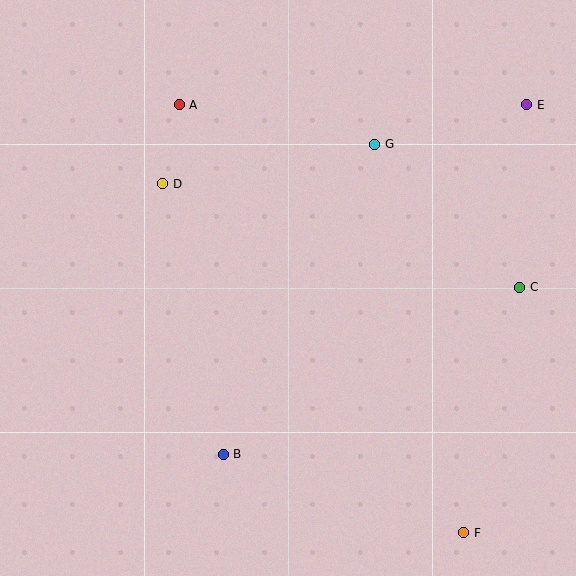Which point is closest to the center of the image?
Point D at (163, 184) is closest to the center.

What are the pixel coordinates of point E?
Point E is at (527, 105).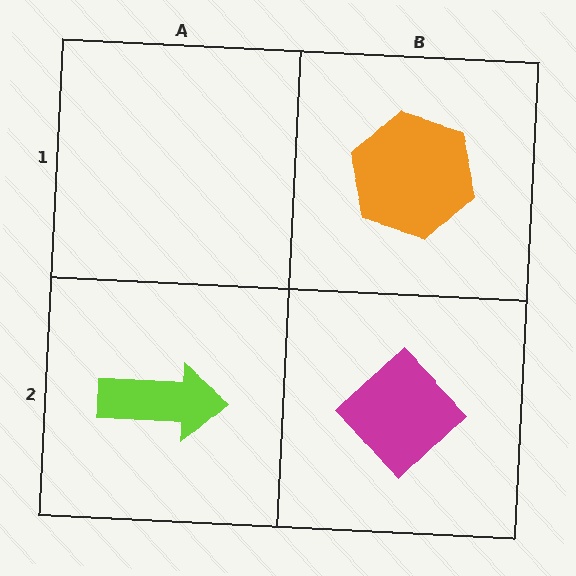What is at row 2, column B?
A magenta diamond.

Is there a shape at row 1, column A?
No, that cell is empty.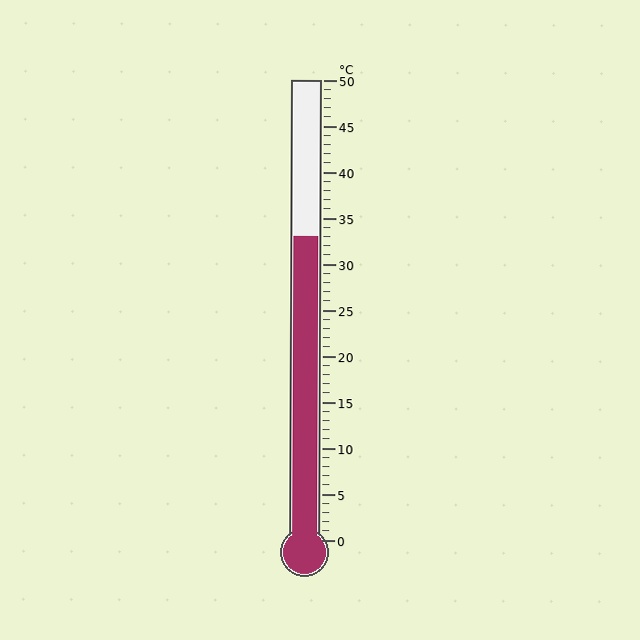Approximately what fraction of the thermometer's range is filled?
The thermometer is filled to approximately 65% of its range.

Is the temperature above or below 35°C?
The temperature is below 35°C.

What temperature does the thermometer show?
The thermometer shows approximately 33°C.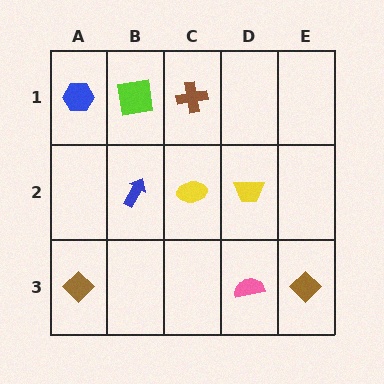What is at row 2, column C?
A yellow ellipse.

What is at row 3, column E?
A brown diamond.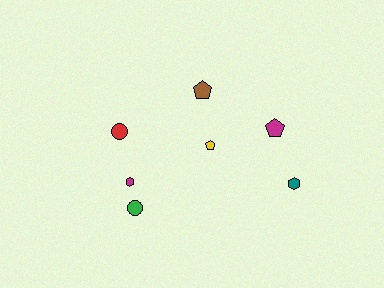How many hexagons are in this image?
There are 2 hexagons.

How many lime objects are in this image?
There are no lime objects.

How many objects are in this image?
There are 7 objects.